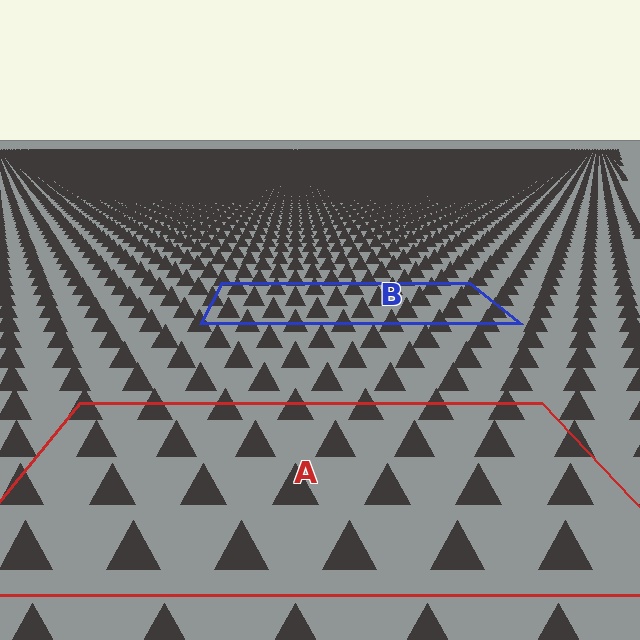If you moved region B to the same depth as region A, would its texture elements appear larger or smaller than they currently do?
They would appear larger. At a closer depth, the same texture elements are projected at a bigger on-screen size.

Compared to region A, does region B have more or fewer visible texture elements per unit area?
Region B has more texture elements per unit area — they are packed more densely because it is farther away.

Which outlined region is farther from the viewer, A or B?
Region B is farther from the viewer — the texture elements inside it appear smaller and more densely packed.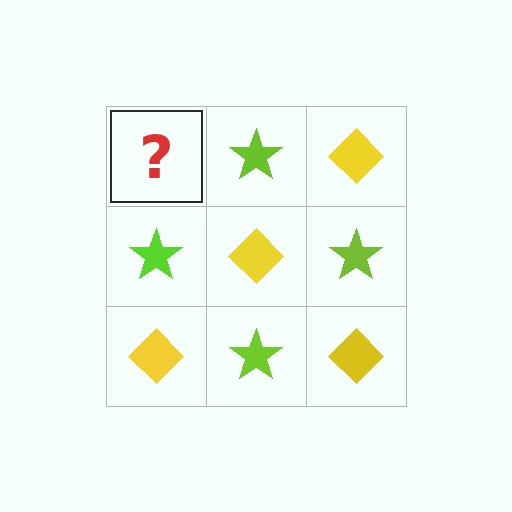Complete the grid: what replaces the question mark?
The question mark should be replaced with a yellow diamond.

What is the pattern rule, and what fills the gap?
The rule is that it alternates yellow diamond and lime star in a checkerboard pattern. The gap should be filled with a yellow diamond.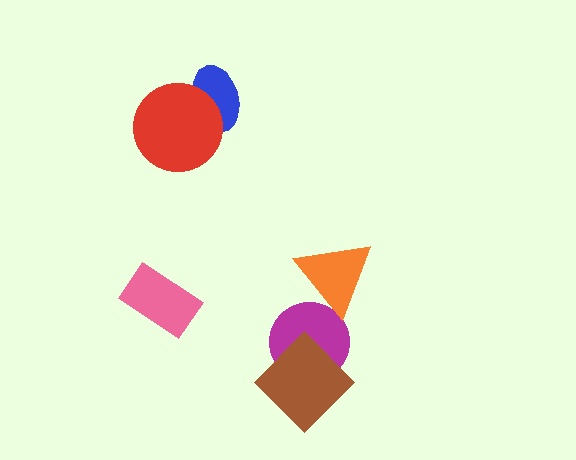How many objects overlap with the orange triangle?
1 object overlaps with the orange triangle.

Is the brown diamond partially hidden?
No, no other shape covers it.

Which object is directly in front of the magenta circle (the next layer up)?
The brown diamond is directly in front of the magenta circle.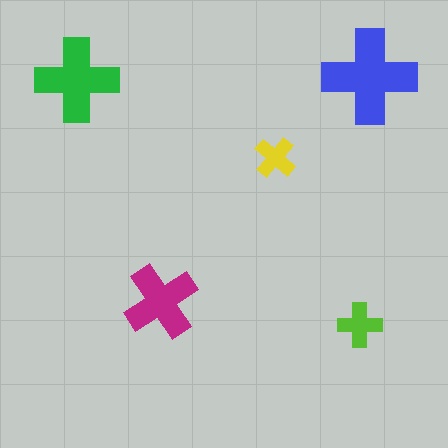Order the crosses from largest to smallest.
the blue one, the green one, the magenta one, the lime one, the yellow one.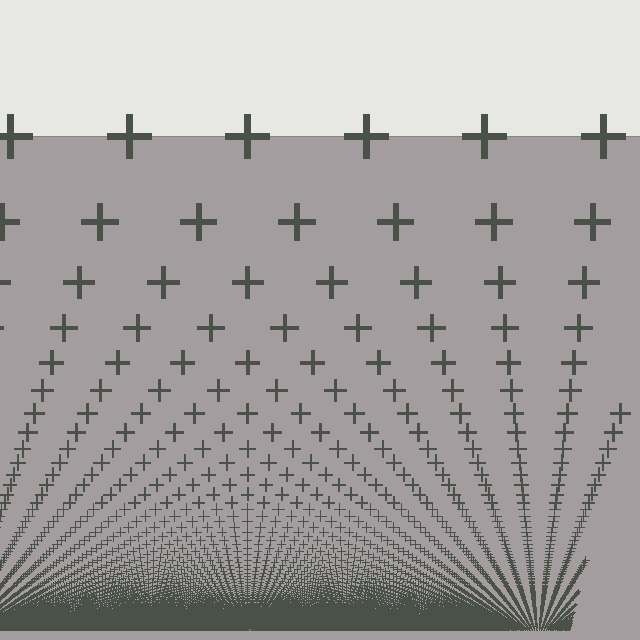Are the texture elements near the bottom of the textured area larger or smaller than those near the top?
Smaller. The gradient is inverted — elements near the bottom are smaller and denser.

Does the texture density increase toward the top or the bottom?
Density increases toward the bottom.